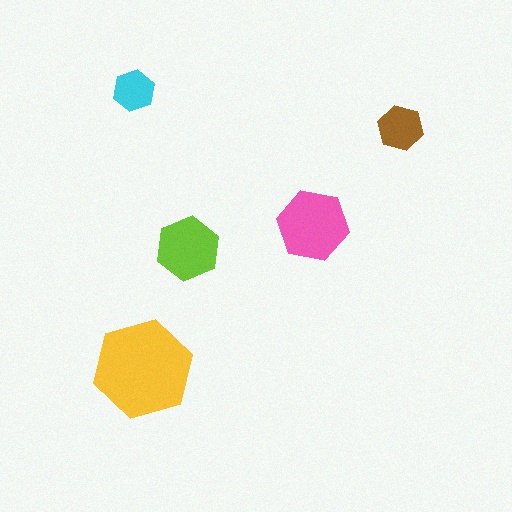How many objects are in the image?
There are 5 objects in the image.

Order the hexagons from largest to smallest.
the yellow one, the pink one, the lime one, the brown one, the cyan one.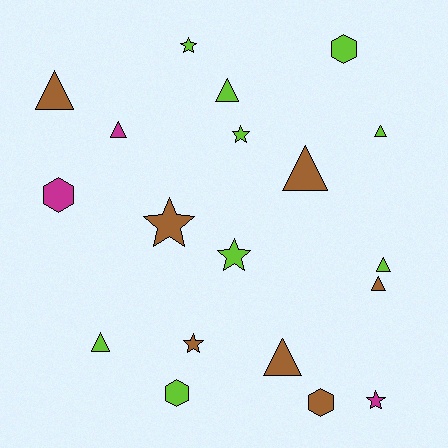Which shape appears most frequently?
Triangle, with 9 objects.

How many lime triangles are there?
There are 4 lime triangles.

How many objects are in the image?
There are 19 objects.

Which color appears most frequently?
Lime, with 9 objects.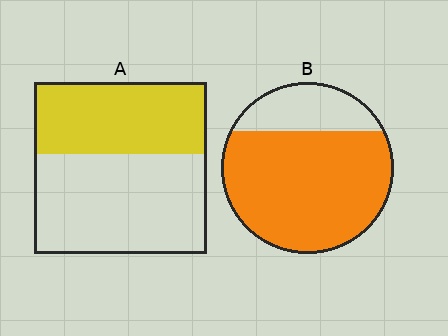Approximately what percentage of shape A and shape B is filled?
A is approximately 40% and B is approximately 75%.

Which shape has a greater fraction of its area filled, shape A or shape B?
Shape B.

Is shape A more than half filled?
No.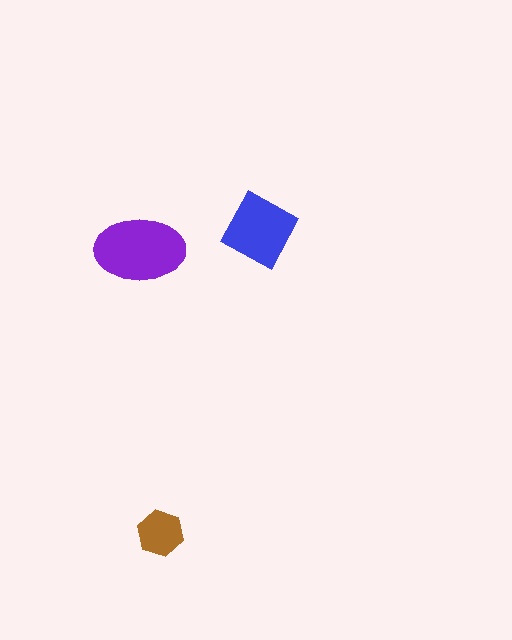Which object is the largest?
The purple ellipse.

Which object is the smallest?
The brown hexagon.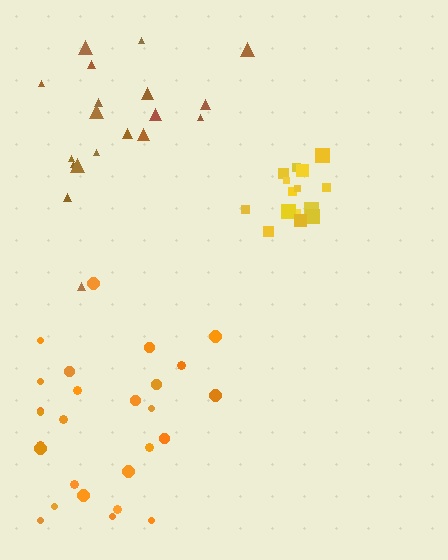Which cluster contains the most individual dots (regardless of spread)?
Orange (27).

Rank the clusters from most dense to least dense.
yellow, orange, brown.